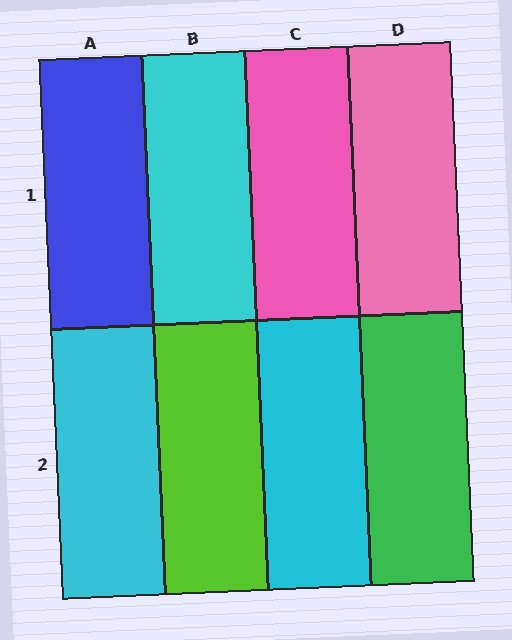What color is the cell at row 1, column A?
Blue.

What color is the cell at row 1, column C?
Pink.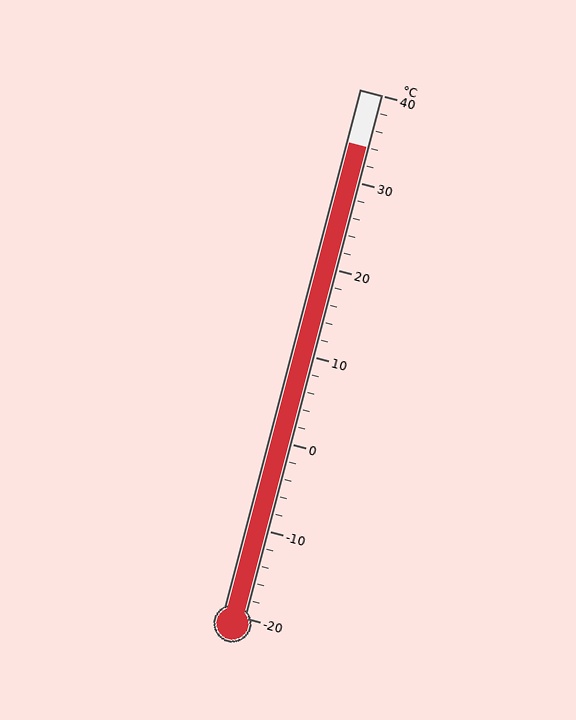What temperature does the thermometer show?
The thermometer shows approximately 34°C.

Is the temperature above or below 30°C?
The temperature is above 30°C.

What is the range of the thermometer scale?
The thermometer scale ranges from -20°C to 40°C.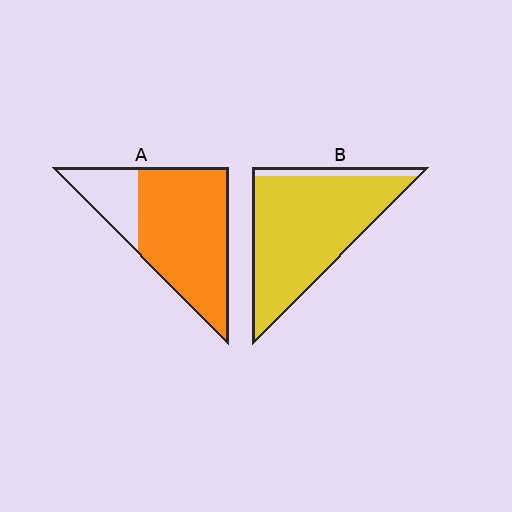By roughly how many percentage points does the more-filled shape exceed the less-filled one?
By roughly 15 percentage points (B over A).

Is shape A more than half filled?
Yes.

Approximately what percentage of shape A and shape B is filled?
A is approximately 75% and B is approximately 90%.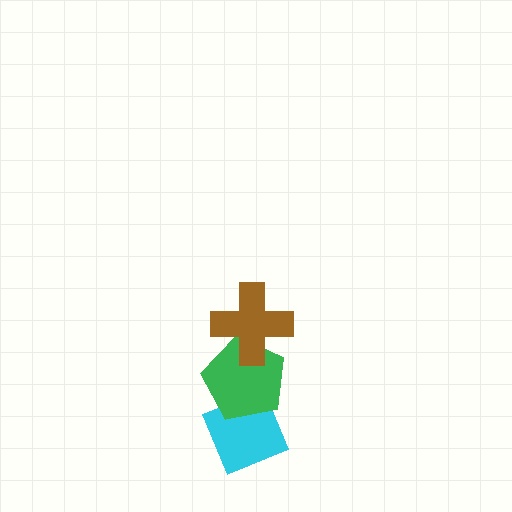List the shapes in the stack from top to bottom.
From top to bottom: the brown cross, the green pentagon, the cyan diamond.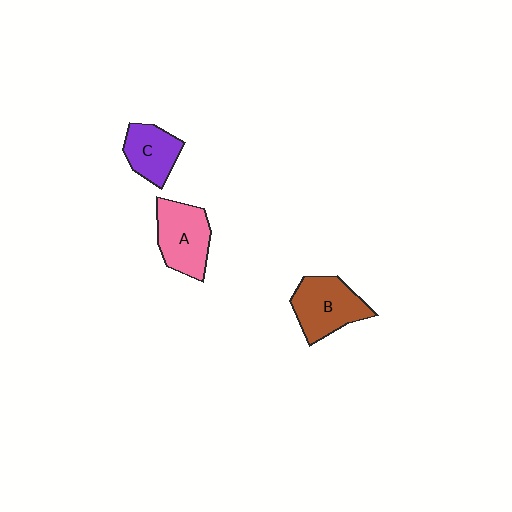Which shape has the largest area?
Shape B (brown).